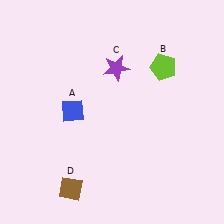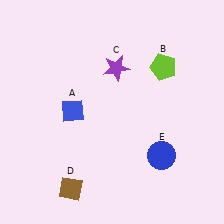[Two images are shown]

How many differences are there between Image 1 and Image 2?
There is 1 difference between the two images.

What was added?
A blue circle (E) was added in Image 2.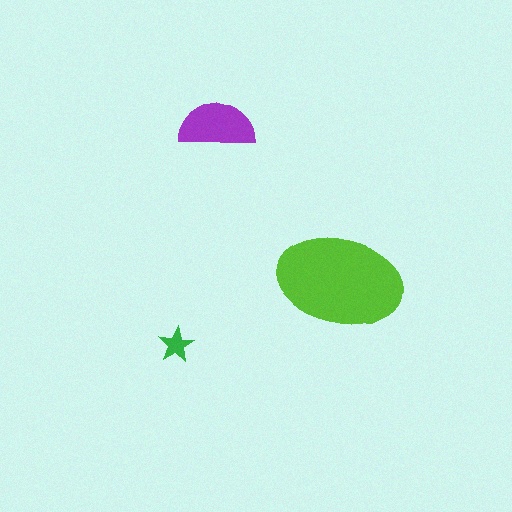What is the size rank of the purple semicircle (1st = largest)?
2nd.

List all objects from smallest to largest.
The green star, the purple semicircle, the lime ellipse.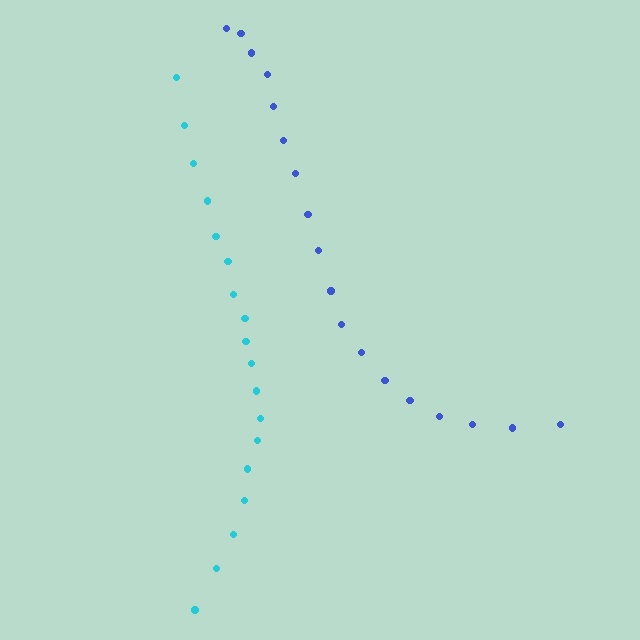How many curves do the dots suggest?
There are 2 distinct paths.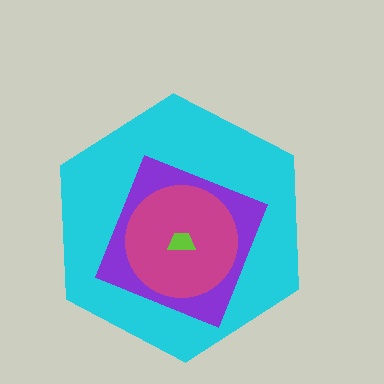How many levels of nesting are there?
4.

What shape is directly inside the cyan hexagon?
The purple diamond.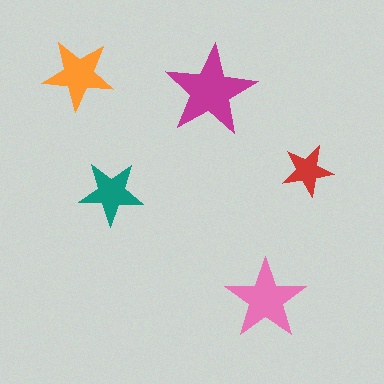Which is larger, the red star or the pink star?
The pink one.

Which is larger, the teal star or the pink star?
The pink one.